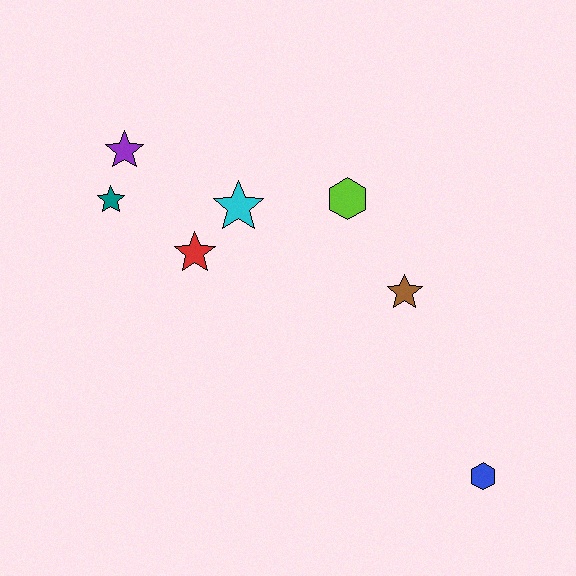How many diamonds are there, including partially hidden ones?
There are no diamonds.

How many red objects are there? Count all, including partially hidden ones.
There is 1 red object.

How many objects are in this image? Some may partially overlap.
There are 7 objects.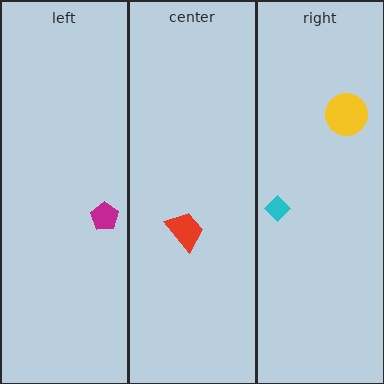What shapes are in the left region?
The magenta pentagon.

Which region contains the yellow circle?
The right region.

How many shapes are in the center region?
1.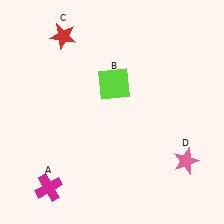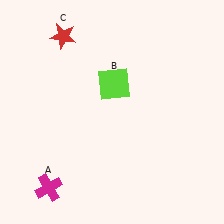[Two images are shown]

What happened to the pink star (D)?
The pink star (D) was removed in Image 2. It was in the bottom-right area of Image 1.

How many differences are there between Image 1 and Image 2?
There is 1 difference between the two images.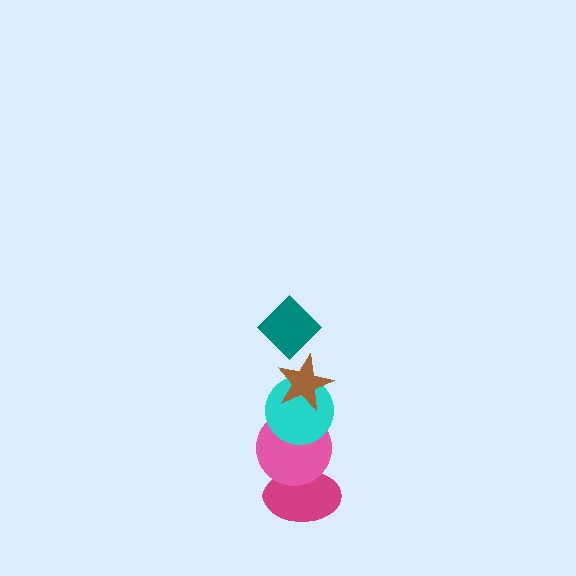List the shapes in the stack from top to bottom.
From top to bottom: the teal diamond, the brown star, the cyan circle, the pink circle, the magenta ellipse.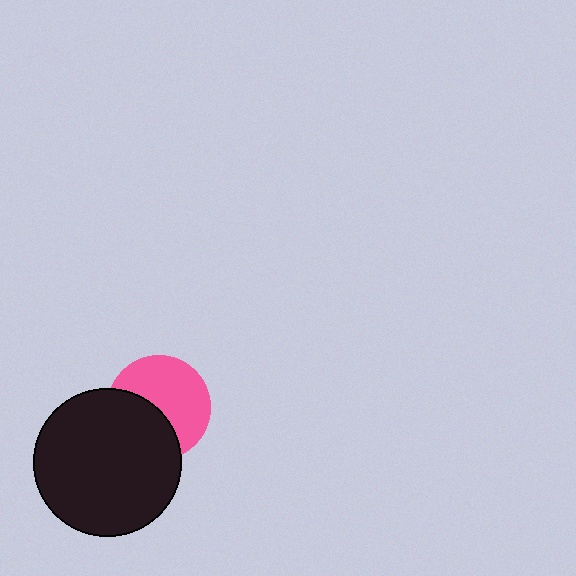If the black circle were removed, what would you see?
You would see the complete pink circle.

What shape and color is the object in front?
The object in front is a black circle.